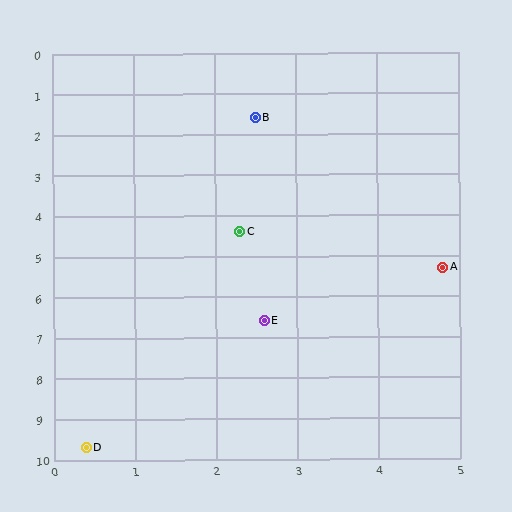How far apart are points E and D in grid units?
Points E and D are about 3.8 grid units apart.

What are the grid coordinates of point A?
Point A is at approximately (4.8, 5.3).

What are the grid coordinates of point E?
Point E is at approximately (2.6, 6.6).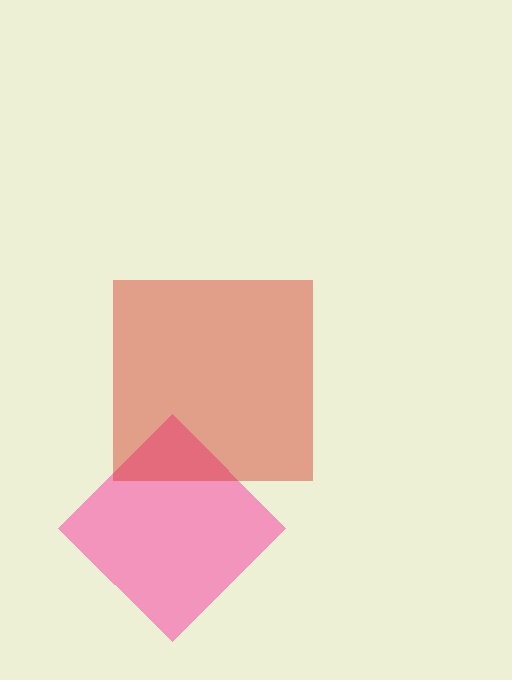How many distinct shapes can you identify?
There are 2 distinct shapes: a pink diamond, a red square.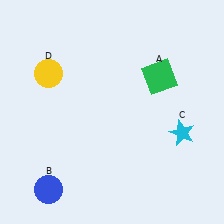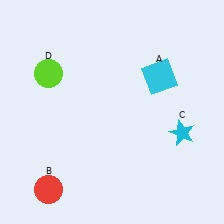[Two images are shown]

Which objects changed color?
A changed from green to cyan. B changed from blue to red. D changed from yellow to lime.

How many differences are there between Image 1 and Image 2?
There are 3 differences between the two images.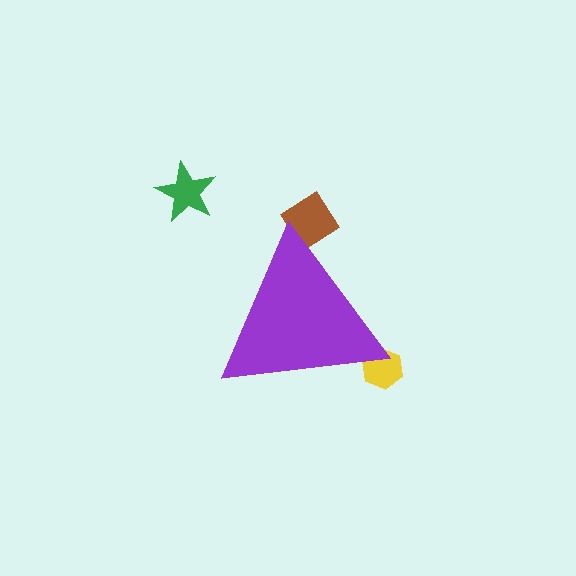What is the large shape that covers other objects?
A purple triangle.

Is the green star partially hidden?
No, the green star is fully visible.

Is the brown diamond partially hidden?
Yes, the brown diamond is partially hidden behind the purple triangle.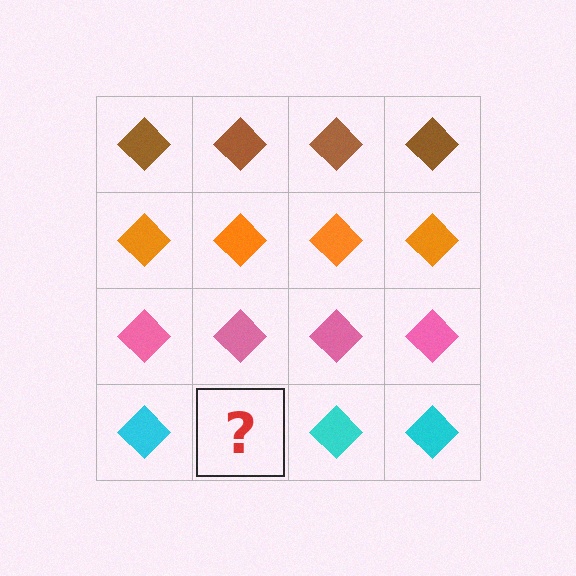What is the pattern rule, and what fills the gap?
The rule is that each row has a consistent color. The gap should be filled with a cyan diamond.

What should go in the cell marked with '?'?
The missing cell should contain a cyan diamond.